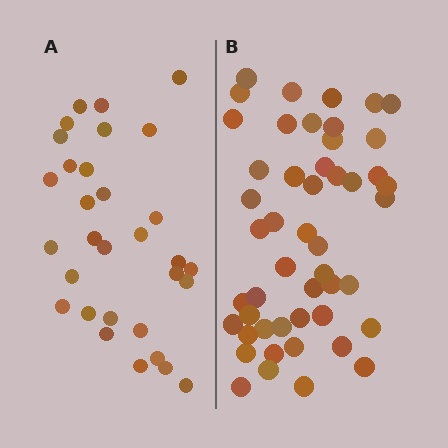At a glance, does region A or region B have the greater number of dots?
Region B (the right region) has more dots.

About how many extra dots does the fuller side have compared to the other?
Region B has approximately 20 more dots than region A.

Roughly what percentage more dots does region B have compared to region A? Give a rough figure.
About 60% more.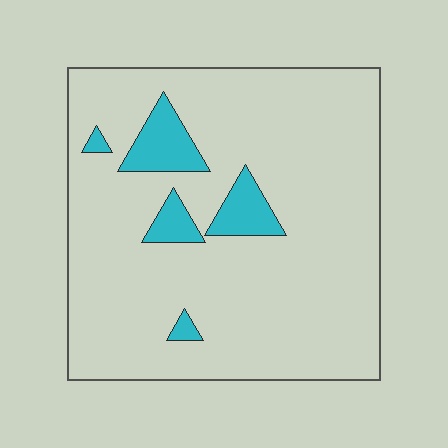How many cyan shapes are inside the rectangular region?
5.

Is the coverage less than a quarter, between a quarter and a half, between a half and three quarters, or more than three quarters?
Less than a quarter.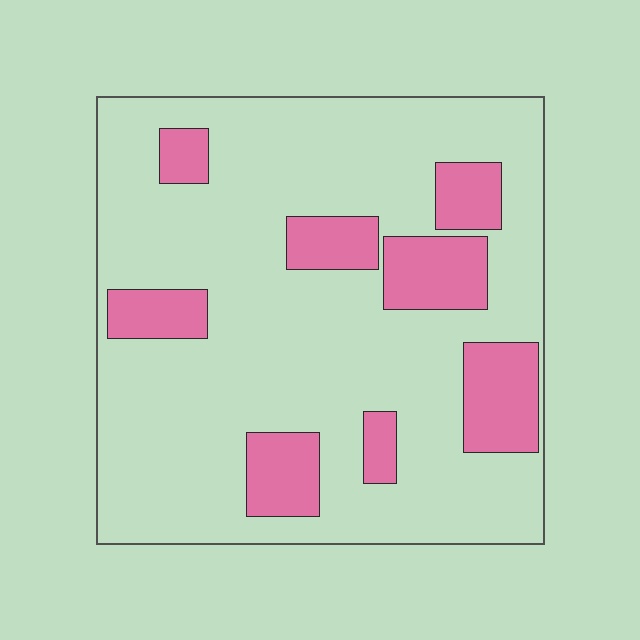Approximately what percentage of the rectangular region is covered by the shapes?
Approximately 20%.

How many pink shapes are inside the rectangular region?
8.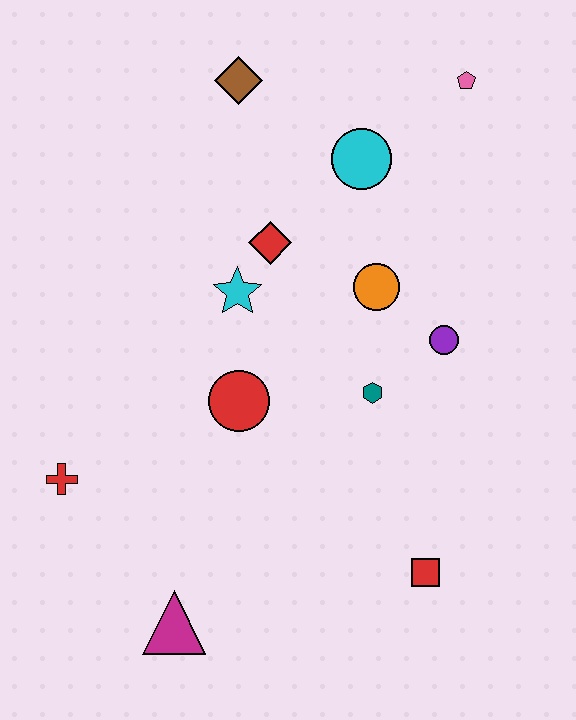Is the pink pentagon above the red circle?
Yes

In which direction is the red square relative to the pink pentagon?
The red square is below the pink pentagon.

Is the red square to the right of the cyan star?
Yes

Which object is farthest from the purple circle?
The red cross is farthest from the purple circle.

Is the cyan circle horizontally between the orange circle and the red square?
No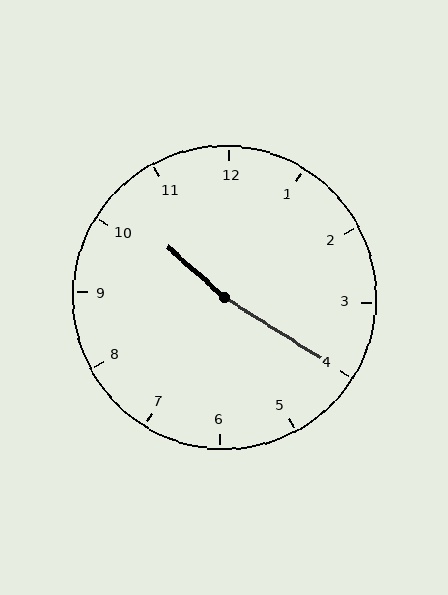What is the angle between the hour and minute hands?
Approximately 170 degrees.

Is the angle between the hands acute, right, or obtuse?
It is obtuse.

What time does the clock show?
10:20.